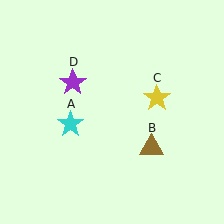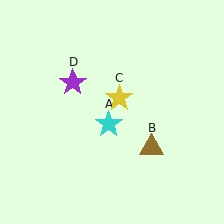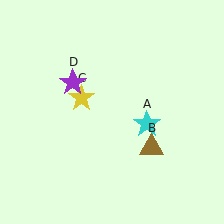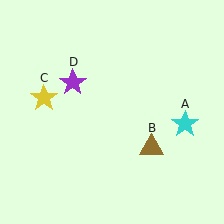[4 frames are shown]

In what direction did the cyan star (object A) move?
The cyan star (object A) moved right.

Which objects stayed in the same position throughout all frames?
Brown triangle (object B) and purple star (object D) remained stationary.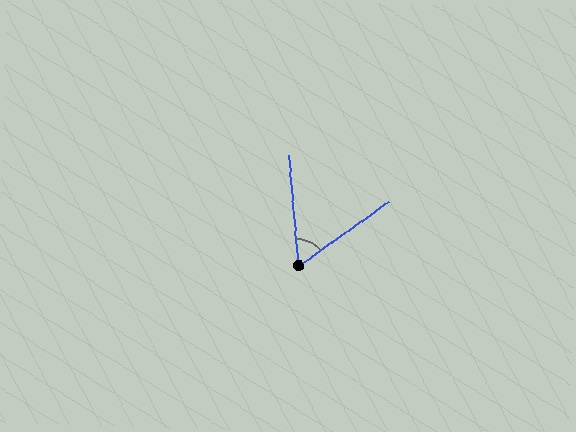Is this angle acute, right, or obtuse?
It is acute.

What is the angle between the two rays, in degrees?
Approximately 59 degrees.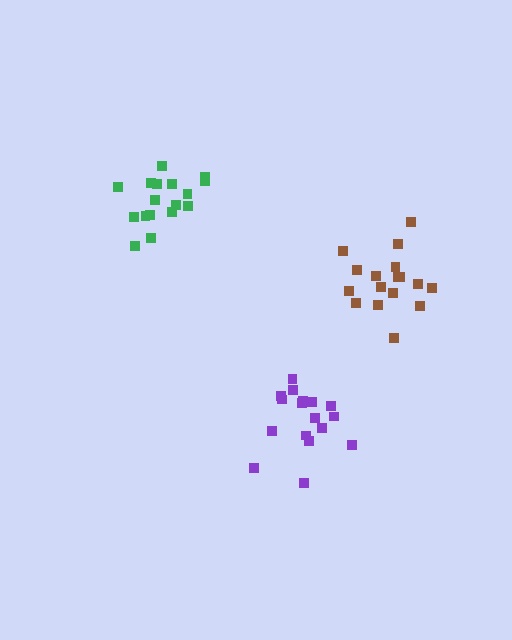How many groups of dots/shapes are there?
There are 3 groups.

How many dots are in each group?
Group 1: 17 dots, Group 2: 17 dots, Group 3: 17 dots (51 total).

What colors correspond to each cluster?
The clusters are colored: brown, purple, green.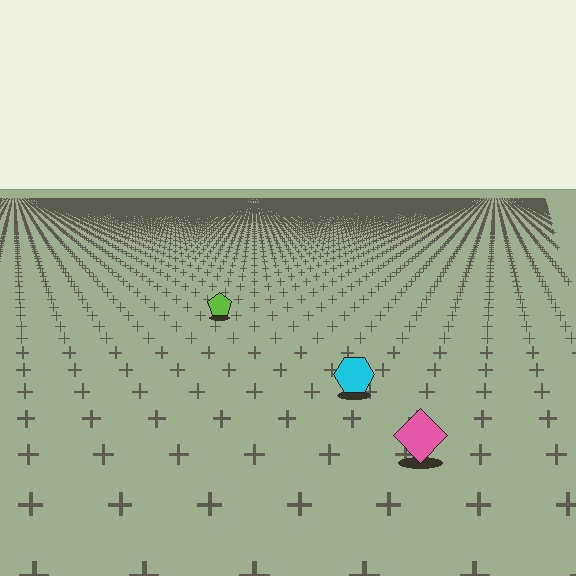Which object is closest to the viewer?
The pink diamond is closest. The texture marks near it are larger and more spread out.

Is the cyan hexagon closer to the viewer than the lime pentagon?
Yes. The cyan hexagon is closer — you can tell from the texture gradient: the ground texture is coarser near it.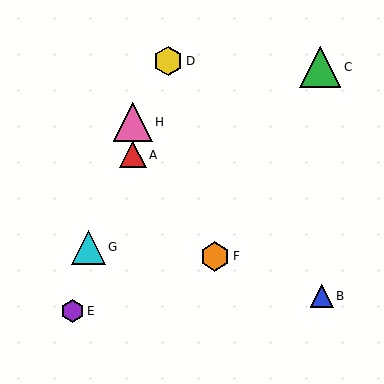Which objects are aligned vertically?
Objects A, H are aligned vertically.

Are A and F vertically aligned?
No, A is at x≈133 and F is at x≈215.